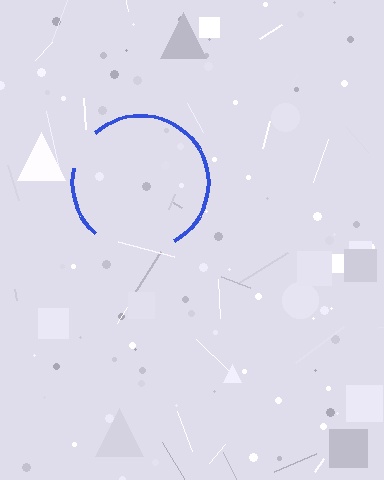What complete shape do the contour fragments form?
The contour fragments form a circle.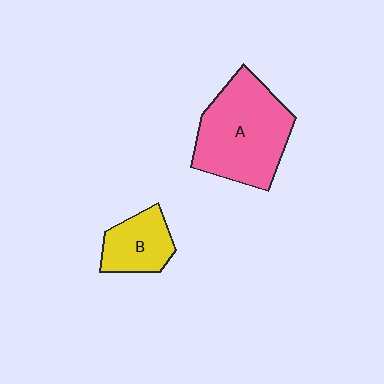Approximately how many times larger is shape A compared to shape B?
Approximately 2.2 times.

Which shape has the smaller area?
Shape B (yellow).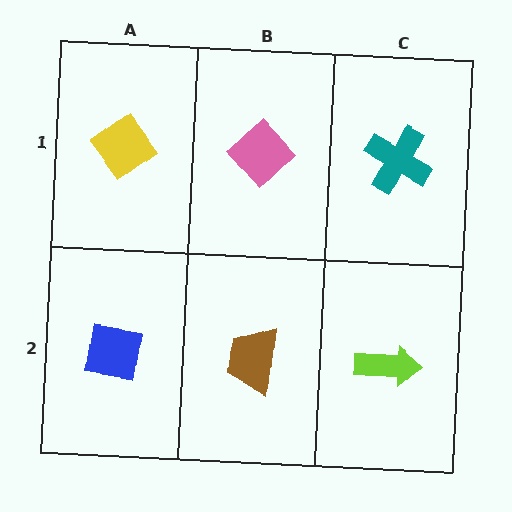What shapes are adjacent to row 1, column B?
A brown trapezoid (row 2, column B), a yellow diamond (row 1, column A), a teal cross (row 1, column C).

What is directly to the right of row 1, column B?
A teal cross.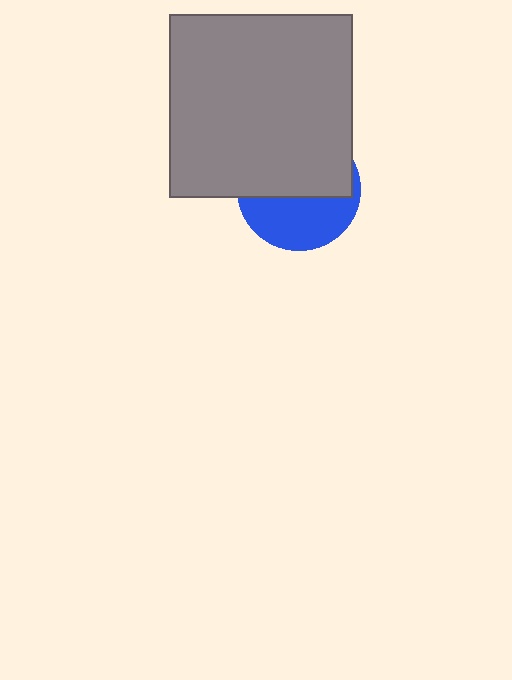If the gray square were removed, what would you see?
You would see the complete blue circle.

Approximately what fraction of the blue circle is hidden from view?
Roughly 56% of the blue circle is hidden behind the gray square.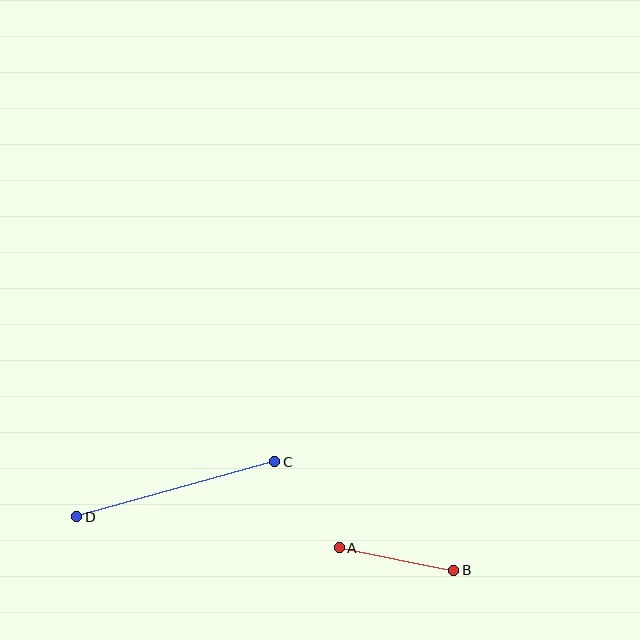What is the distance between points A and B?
The distance is approximately 117 pixels.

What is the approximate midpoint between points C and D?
The midpoint is at approximately (176, 489) pixels.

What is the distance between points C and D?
The distance is approximately 206 pixels.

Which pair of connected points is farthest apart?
Points C and D are farthest apart.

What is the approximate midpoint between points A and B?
The midpoint is at approximately (396, 559) pixels.